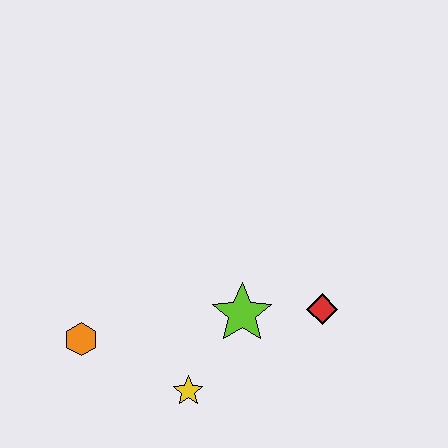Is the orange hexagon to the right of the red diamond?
No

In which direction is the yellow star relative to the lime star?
The yellow star is below the lime star.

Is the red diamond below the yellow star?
No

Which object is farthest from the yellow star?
The red diamond is farthest from the yellow star.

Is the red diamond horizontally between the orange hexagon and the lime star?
No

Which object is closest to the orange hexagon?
The yellow star is closest to the orange hexagon.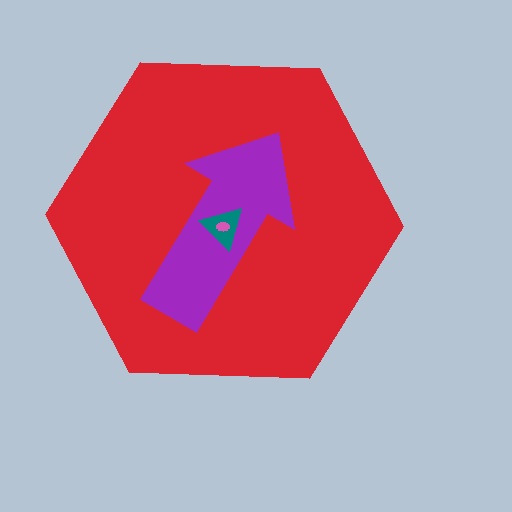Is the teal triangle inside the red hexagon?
Yes.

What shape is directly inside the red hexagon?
The purple arrow.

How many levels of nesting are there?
4.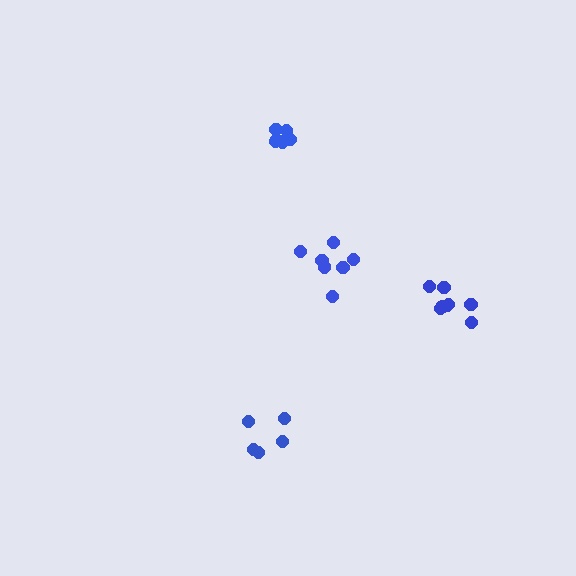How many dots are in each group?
Group 1: 5 dots, Group 2: 7 dots, Group 3: 7 dots, Group 4: 8 dots (27 total).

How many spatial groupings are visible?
There are 4 spatial groupings.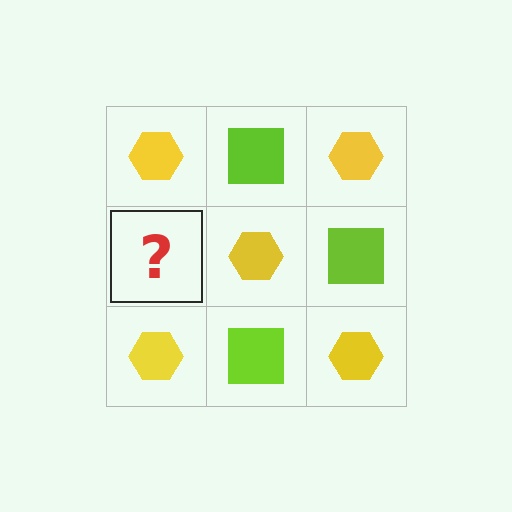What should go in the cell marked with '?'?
The missing cell should contain a lime square.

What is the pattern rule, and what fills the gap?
The rule is that it alternates yellow hexagon and lime square in a checkerboard pattern. The gap should be filled with a lime square.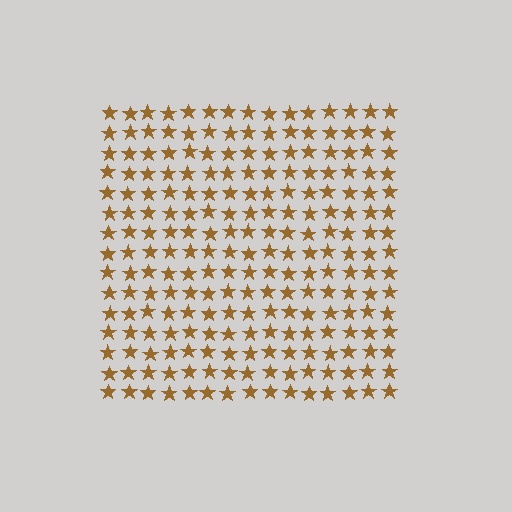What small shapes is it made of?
It is made of small stars.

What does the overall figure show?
The overall figure shows a square.